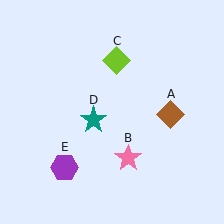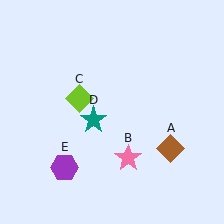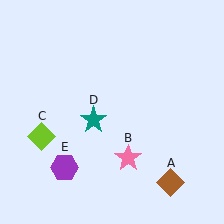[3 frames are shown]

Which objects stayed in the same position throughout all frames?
Pink star (object B) and teal star (object D) and purple hexagon (object E) remained stationary.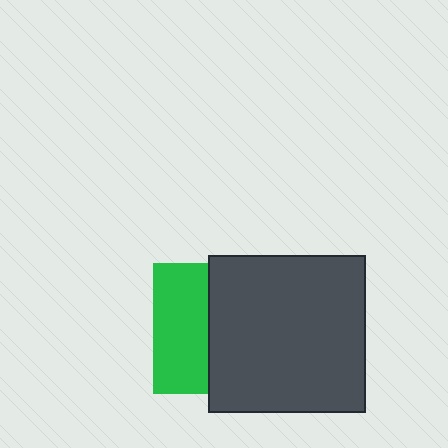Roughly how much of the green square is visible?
A small part of it is visible (roughly 42%).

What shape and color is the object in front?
The object in front is a dark gray square.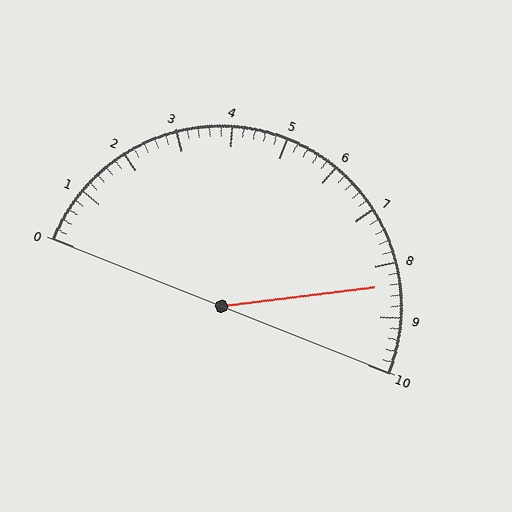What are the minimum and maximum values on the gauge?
The gauge ranges from 0 to 10.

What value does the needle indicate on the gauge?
The needle indicates approximately 8.4.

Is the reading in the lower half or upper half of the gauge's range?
The reading is in the upper half of the range (0 to 10).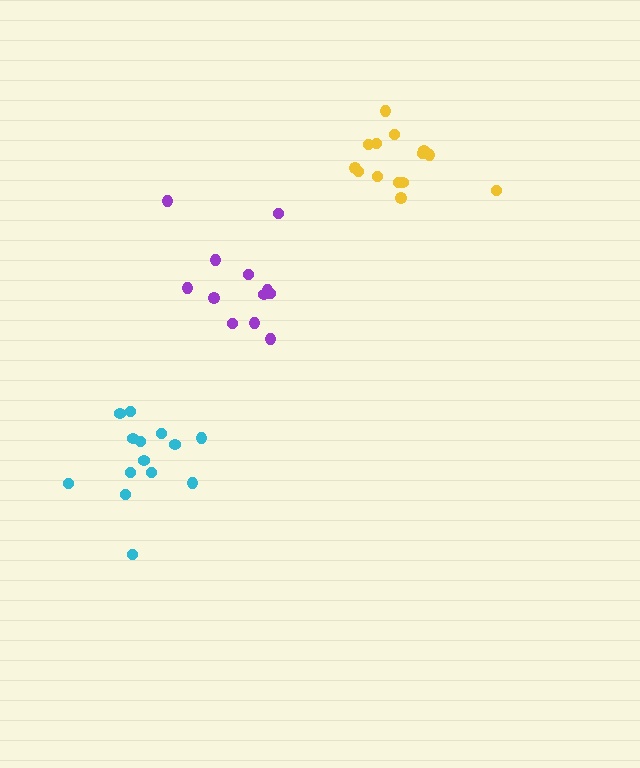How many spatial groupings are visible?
There are 3 spatial groupings.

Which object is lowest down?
The cyan cluster is bottommost.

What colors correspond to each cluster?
The clusters are colored: purple, cyan, yellow.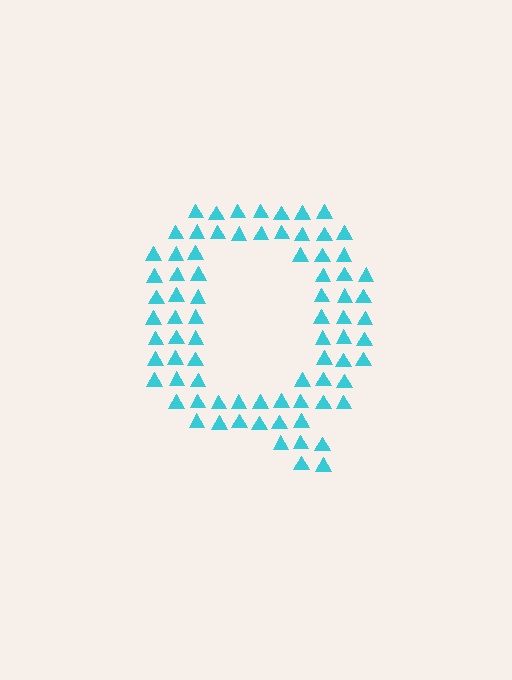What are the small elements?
The small elements are triangles.